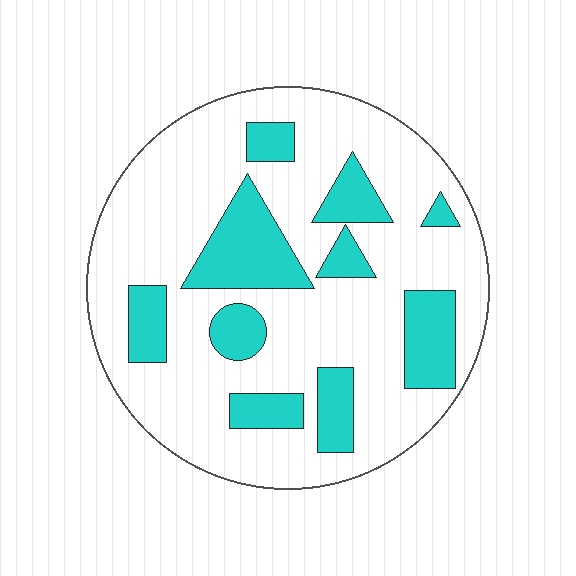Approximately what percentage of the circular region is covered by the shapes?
Approximately 25%.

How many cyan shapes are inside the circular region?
10.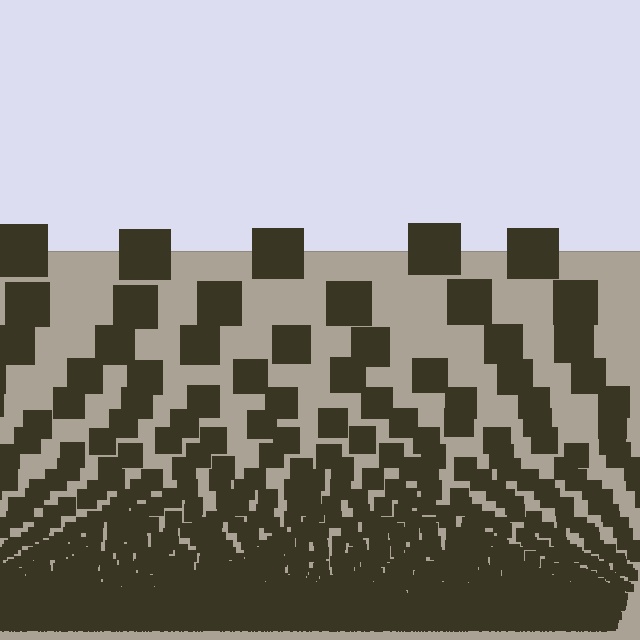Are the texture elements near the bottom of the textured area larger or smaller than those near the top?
Smaller. The gradient is inverted — elements near the bottom are smaller and denser.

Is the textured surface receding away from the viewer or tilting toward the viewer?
The surface appears to tilt toward the viewer. Texture elements get larger and sparser toward the top.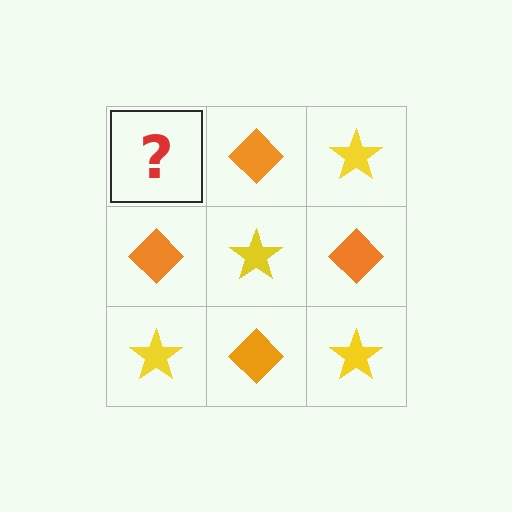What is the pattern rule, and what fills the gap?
The rule is that it alternates yellow star and orange diamond in a checkerboard pattern. The gap should be filled with a yellow star.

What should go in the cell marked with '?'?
The missing cell should contain a yellow star.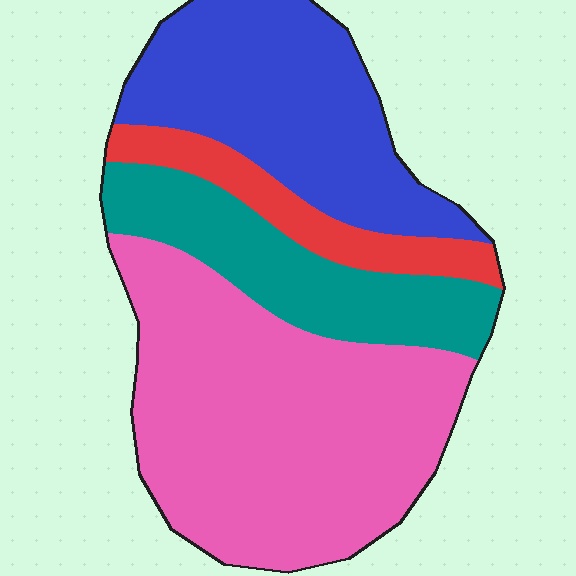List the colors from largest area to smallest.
From largest to smallest: pink, blue, teal, red.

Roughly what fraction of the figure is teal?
Teal covers about 20% of the figure.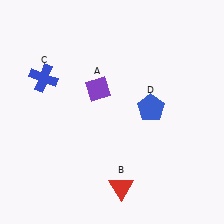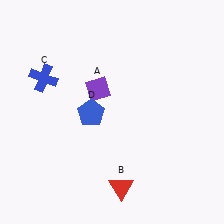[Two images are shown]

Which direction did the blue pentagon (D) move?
The blue pentagon (D) moved left.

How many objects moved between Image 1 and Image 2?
1 object moved between the two images.